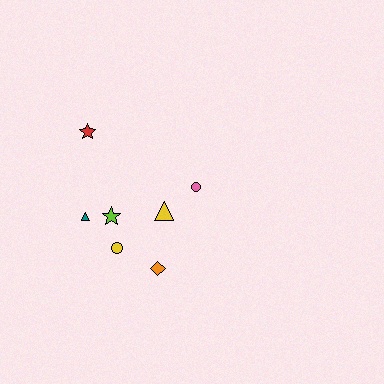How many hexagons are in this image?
There are no hexagons.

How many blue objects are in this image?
There are no blue objects.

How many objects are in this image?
There are 7 objects.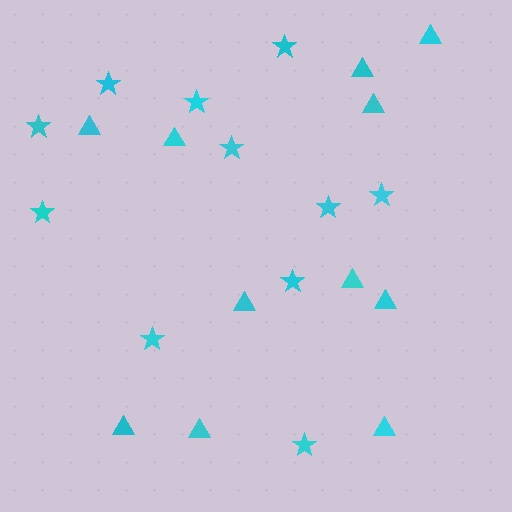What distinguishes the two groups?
There are 2 groups: one group of triangles (11) and one group of stars (11).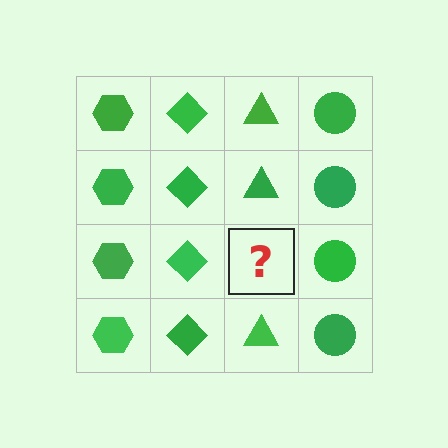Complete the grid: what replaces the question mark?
The question mark should be replaced with a green triangle.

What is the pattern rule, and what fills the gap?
The rule is that each column has a consistent shape. The gap should be filled with a green triangle.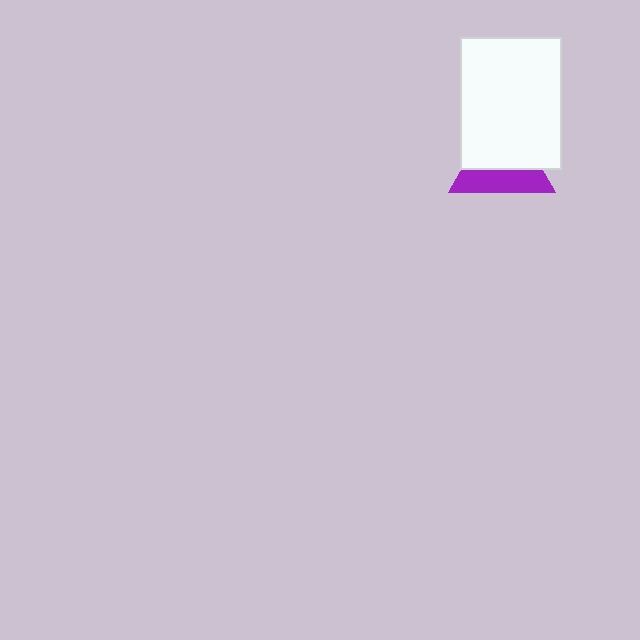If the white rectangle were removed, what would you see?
You would see the complete purple triangle.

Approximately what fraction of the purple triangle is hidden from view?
Roughly 56% of the purple triangle is hidden behind the white rectangle.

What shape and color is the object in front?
The object in front is a white rectangle.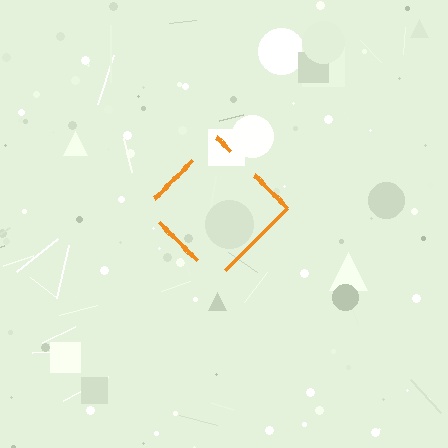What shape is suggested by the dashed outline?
The dashed outline suggests a diamond.